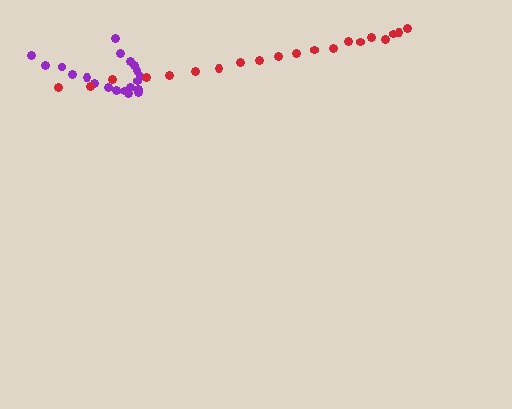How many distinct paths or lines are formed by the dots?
There are 2 distinct paths.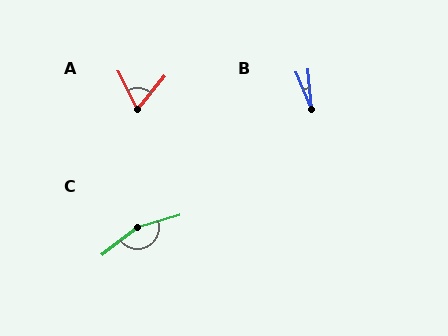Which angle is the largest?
C, at approximately 158 degrees.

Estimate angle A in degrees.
Approximately 67 degrees.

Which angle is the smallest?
B, at approximately 19 degrees.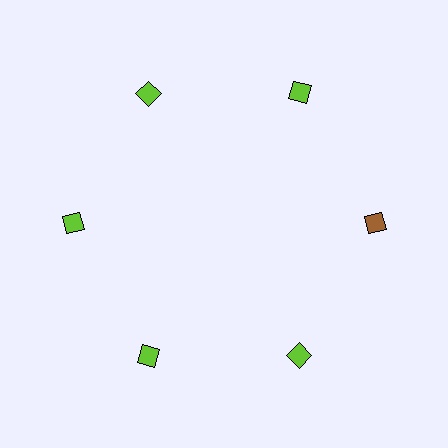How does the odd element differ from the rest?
It has a different color: brown instead of lime.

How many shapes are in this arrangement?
There are 6 shapes arranged in a ring pattern.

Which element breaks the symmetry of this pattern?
The brown diamond at roughly the 3 o'clock position breaks the symmetry. All other shapes are lime diamonds.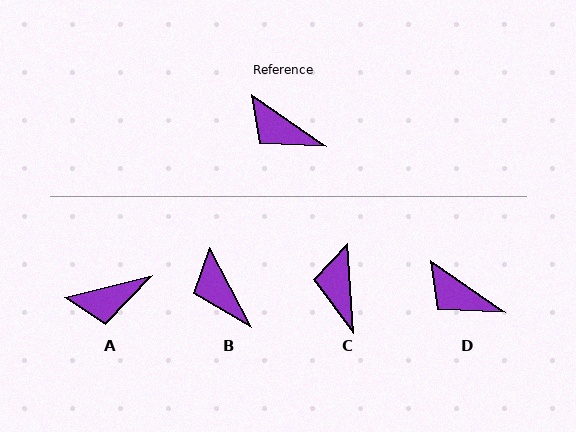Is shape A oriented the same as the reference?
No, it is off by about 48 degrees.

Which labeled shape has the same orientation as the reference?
D.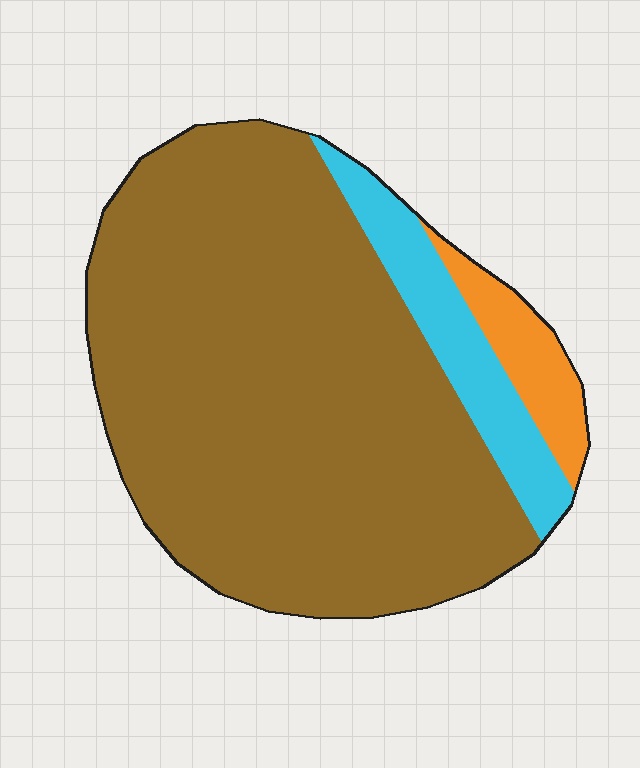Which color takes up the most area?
Brown, at roughly 80%.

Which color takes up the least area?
Orange, at roughly 5%.